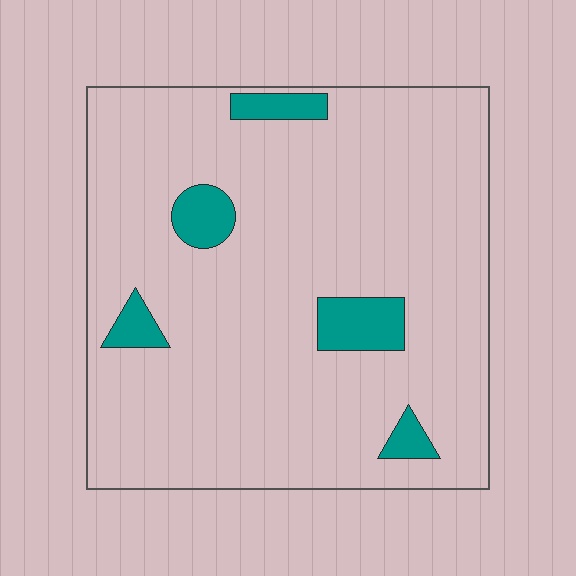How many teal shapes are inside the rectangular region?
5.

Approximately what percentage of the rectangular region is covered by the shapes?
Approximately 10%.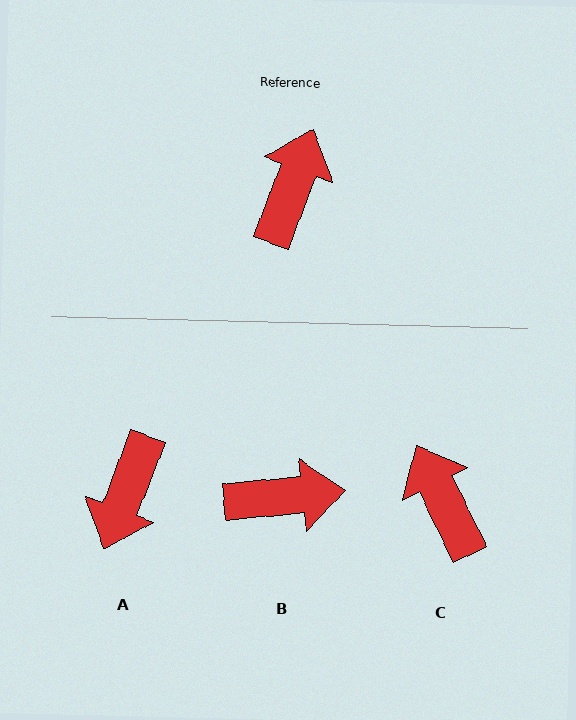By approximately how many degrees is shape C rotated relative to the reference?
Approximately 47 degrees counter-clockwise.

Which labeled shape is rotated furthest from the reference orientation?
A, about 179 degrees away.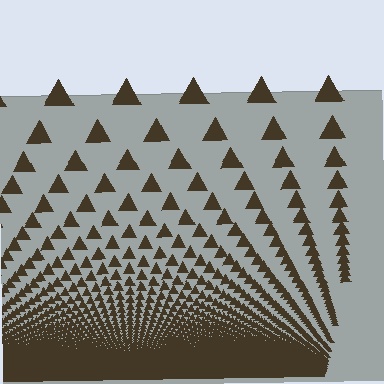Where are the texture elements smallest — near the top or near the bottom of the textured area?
Near the bottom.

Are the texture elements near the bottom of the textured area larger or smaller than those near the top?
Smaller. The gradient is inverted — elements near the bottom are smaller and denser.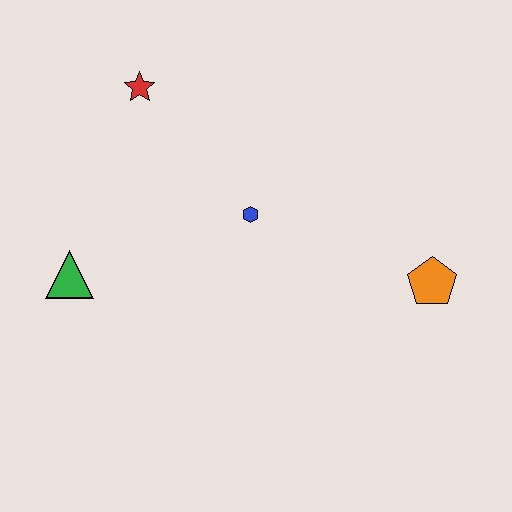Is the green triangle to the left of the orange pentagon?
Yes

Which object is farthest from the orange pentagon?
The green triangle is farthest from the orange pentagon.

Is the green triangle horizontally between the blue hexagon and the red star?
No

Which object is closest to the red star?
The blue hexagon is closest to the red star.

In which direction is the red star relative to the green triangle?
The red star is above the green triangle.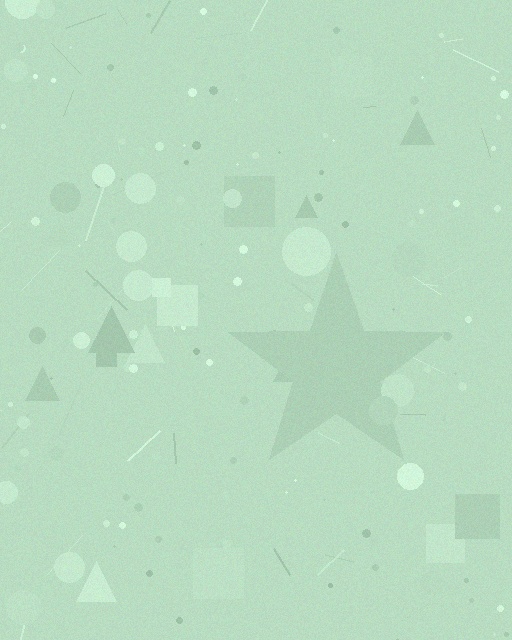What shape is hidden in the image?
A star is hidden in the image.